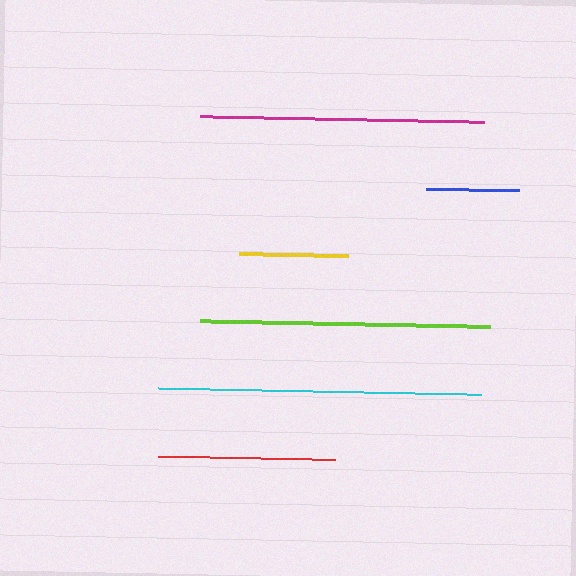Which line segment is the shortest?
The blue line is the shortest at approximately 92 pixels.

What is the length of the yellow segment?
The yellow segment is approximately 109 pixels long.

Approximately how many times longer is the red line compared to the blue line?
The red line is approximately 1.9 times the length of the blue line.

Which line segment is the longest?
The cyan line is the longest at approximately 324 pixels.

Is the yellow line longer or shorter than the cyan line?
The cyan line is longer than the yellow line.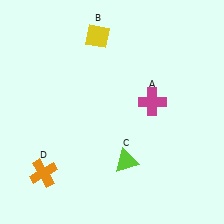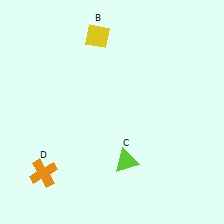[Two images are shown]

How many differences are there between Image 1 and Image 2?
There is 1 difference between the two images.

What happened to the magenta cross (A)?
The magenta cross (A) was removed in Image 2. It was in the top-right area of Image 1.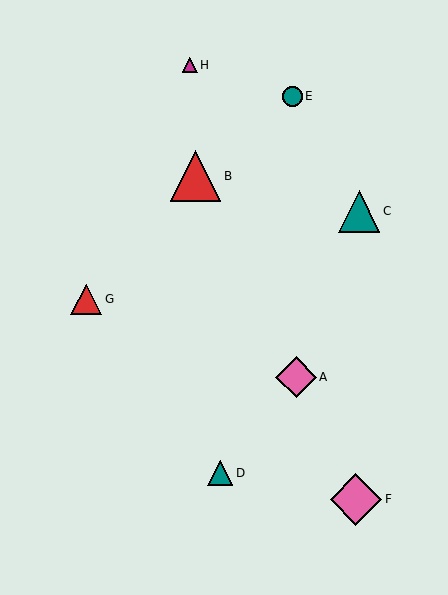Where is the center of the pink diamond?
The center of the pink diamond is at (356, 499).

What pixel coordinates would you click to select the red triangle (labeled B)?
Click at (195, 176) to select the red triangle B.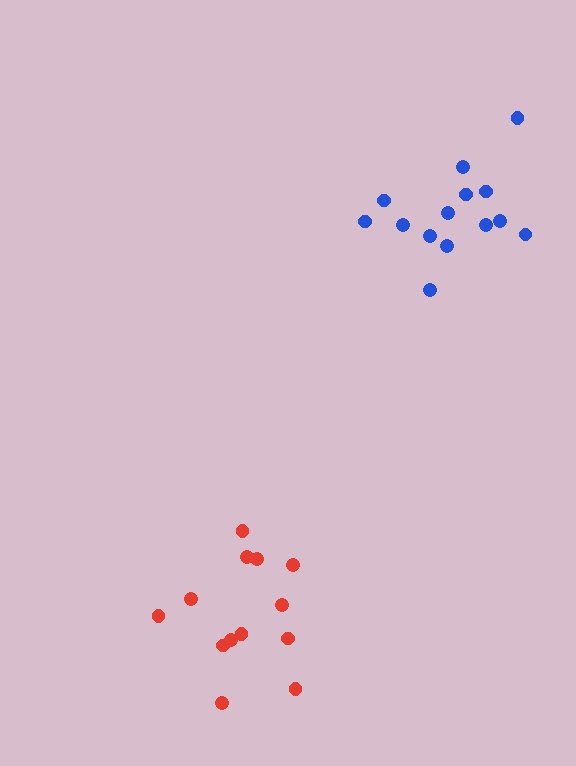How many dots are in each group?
Group 1: 13 dots, Group 2: 14 dots (27 total).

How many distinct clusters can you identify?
There are 2 distinct clusters.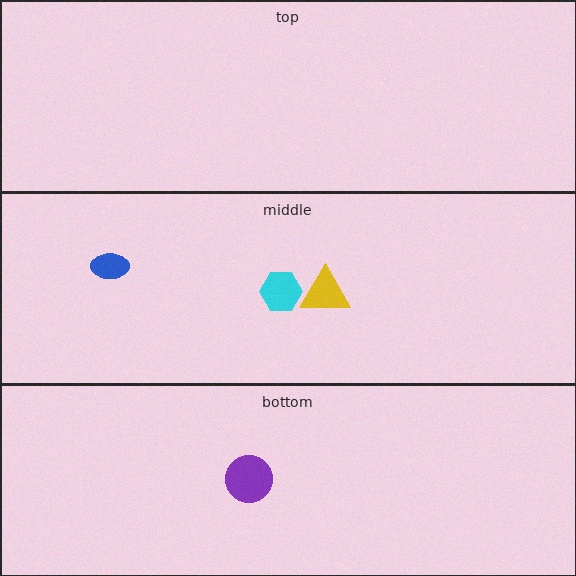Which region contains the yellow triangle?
The middle region.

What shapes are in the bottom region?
The purple circle.